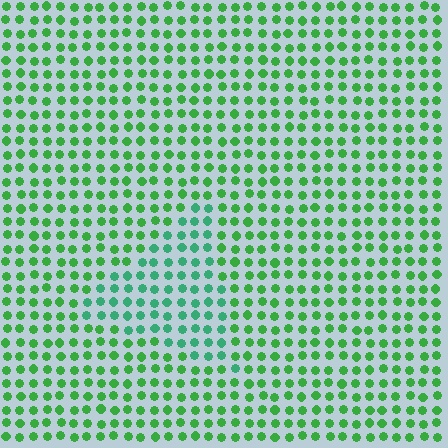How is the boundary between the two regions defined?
The boundary is defined purely by a slight shift in hue (about 29 degrees). Spacing, size, and orientation are identical on both sides.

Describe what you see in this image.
The image is filled with small green elements in a uniform arrangement. A triangle-shaped region is visible where the elements are tinted to a slightly different hue, forming a subtle color boundary.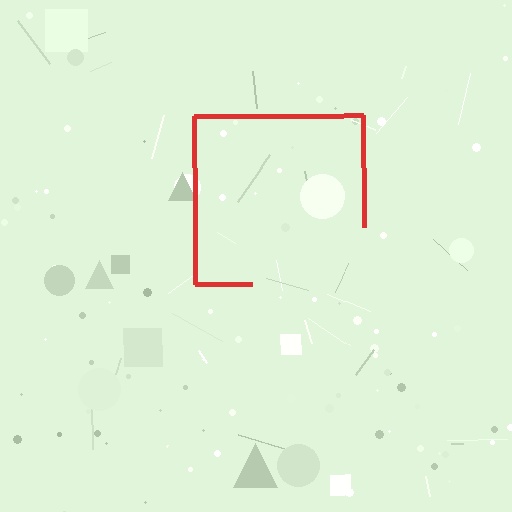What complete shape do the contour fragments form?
The contour fragments form a square.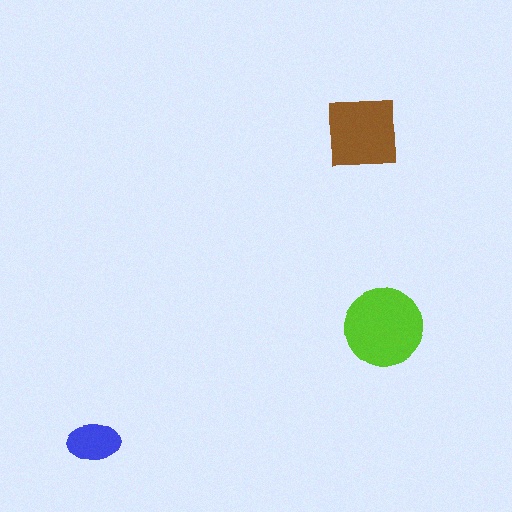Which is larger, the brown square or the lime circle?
The lime circle.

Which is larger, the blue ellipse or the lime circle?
The lime circle.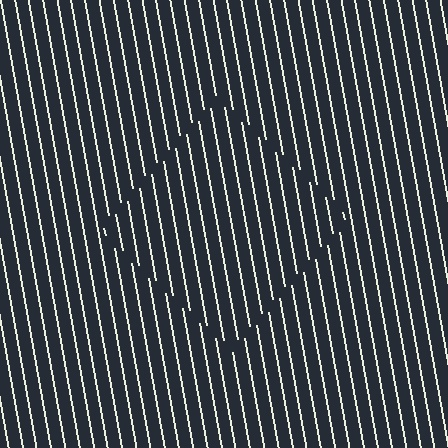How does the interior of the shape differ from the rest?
The interior of the shape contains the same grating, shifted by half a period — the contour is defined by the phase discontinuity where line-ends from the inner and outer gratings abut.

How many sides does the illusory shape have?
4 sides — the line-ends trace a square.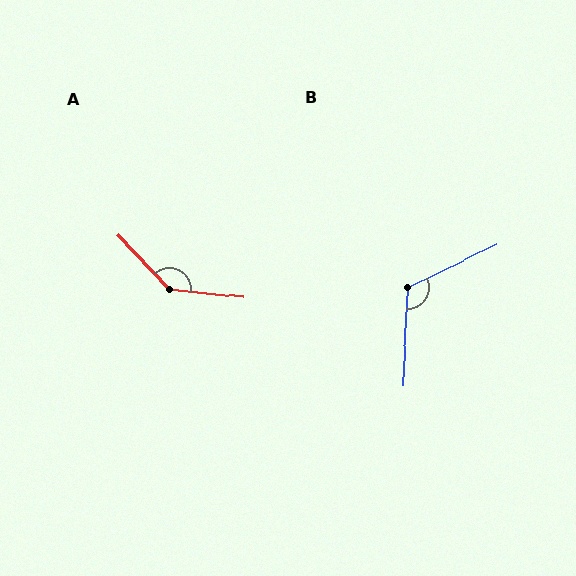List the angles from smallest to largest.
B (118°), A (140°).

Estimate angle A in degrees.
Approximately 140 degrees.